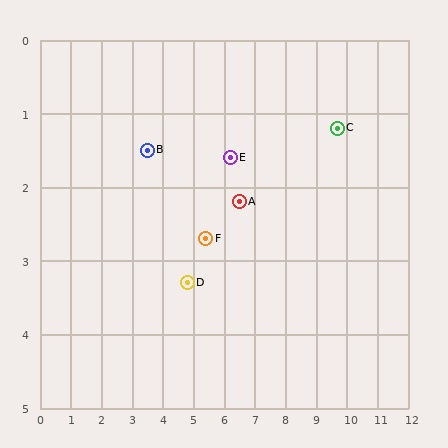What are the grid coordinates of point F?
Point F is at approximately (5.4, 2.7).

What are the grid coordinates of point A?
Point A is at approximately (6.5, 2.2).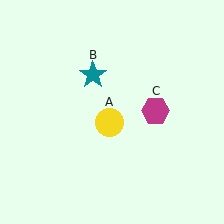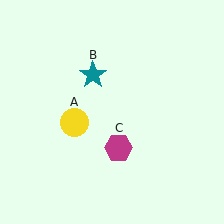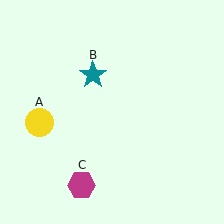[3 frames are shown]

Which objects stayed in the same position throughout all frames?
Teal star (object B) remained stationary.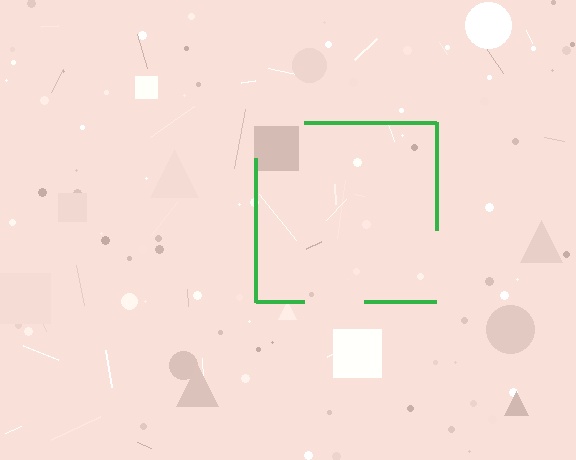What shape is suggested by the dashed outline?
The dashed outline suggests a square.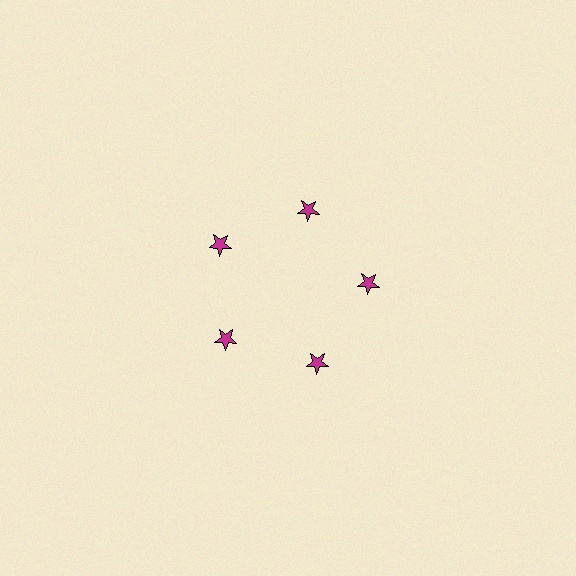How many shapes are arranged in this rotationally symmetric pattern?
There are 5 shapes, arranged in 5 groups of 1.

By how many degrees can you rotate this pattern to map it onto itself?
The pattern maps onto itself every 72 degrees of rotation.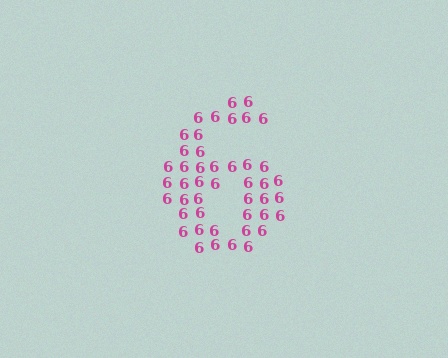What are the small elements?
The small elements are digit 6's.